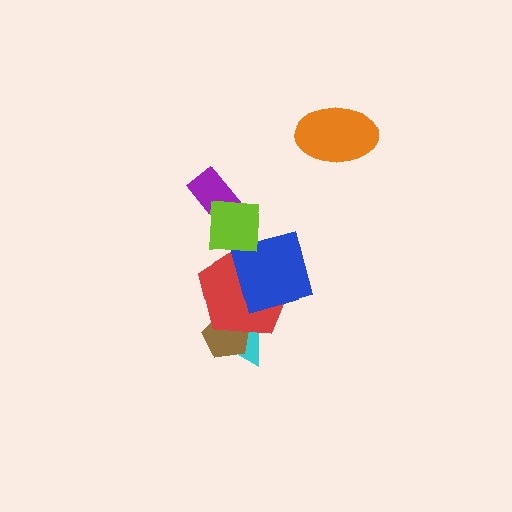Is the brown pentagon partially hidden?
Yes, it is partially covered by another shape.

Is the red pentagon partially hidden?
Yes, it is partially covered by another shape.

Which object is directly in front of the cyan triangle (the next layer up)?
The brown pentagon is directly in front of the cyan triangle.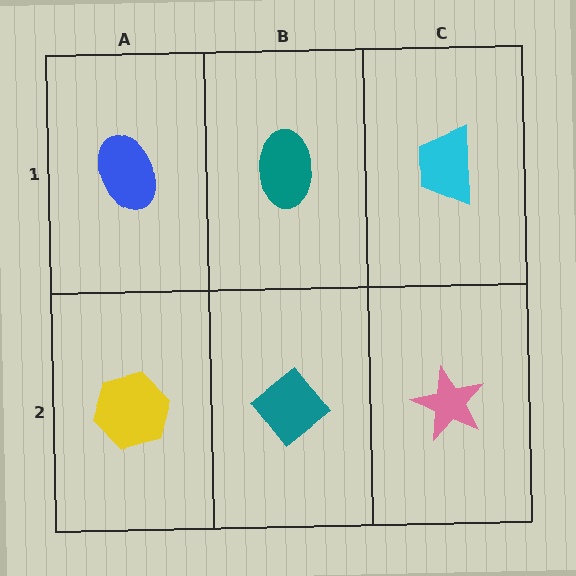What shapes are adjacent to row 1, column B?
A teal diamond (row 2, column B), a blue ellipse (row 1, column A), a cyan trapezoid (row 1, column C).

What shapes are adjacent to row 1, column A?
A yellow hexagon (row 2, column A), a teal ellipse (row 1, column B).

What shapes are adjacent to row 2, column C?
A cyan trapezoid (row 1, column C), a teal diamond (row 2, column B).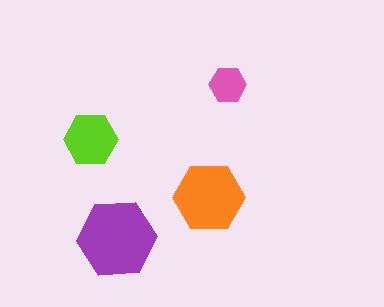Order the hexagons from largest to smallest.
the purple one, the orange one, the lime one, the pink one.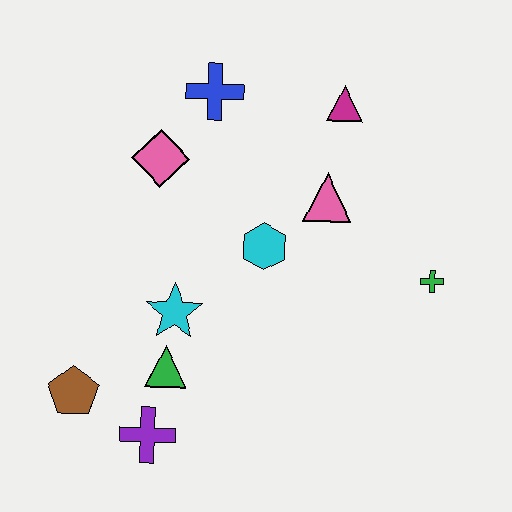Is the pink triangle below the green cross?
No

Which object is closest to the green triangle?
The cyan star is closest to the green triangle.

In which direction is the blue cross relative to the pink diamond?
The blue cross is above the pink diamond.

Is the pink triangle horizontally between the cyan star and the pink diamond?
No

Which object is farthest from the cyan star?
The magenta triangle is farthest from the cyan star.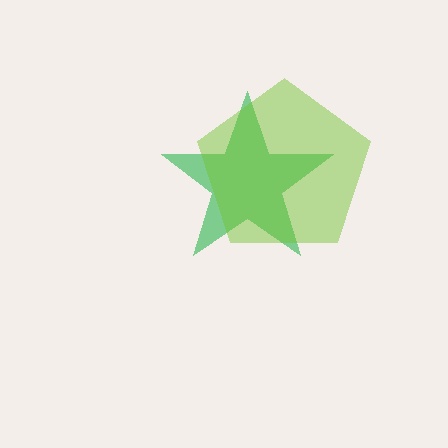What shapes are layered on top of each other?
The layered shapes are: a green star, a lime pentagon.